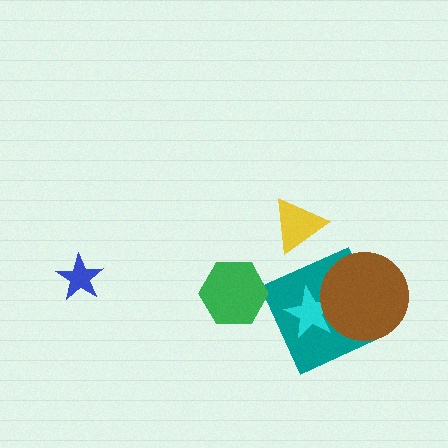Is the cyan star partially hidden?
Yes, it is partially covered by another shape.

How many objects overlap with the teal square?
2 objects overlap with the teal square.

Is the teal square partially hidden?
Yes, it is partially covered by another shape.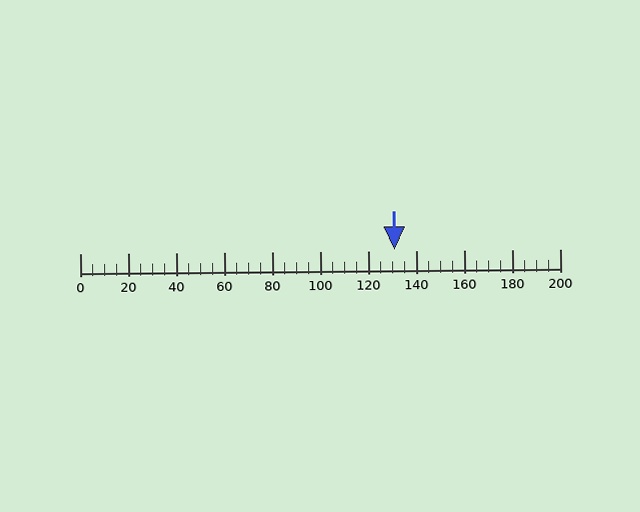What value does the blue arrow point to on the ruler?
The blue arrow points to approximately 131.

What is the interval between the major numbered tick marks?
The major tick marks are spaced 20 units apart.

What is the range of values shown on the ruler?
The ruler shows values from 0 to 200.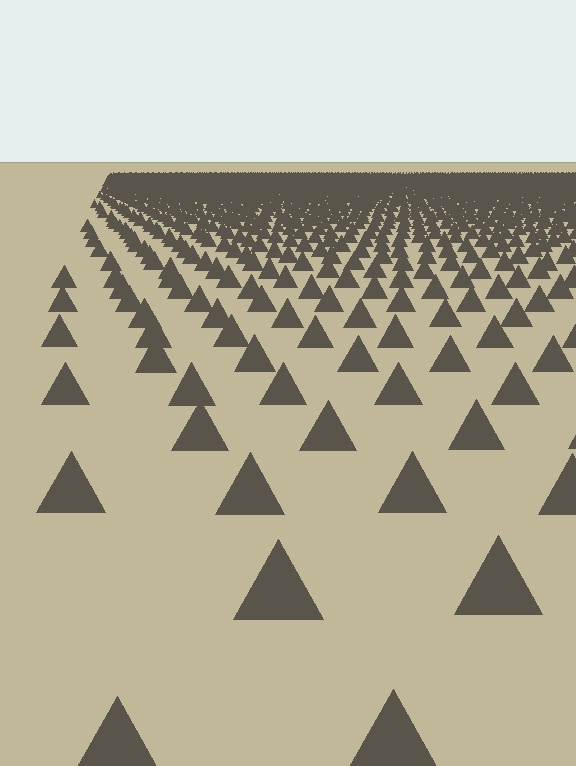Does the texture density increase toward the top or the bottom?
Density increases toward the top.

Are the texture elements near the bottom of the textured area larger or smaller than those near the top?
Larger. Near the bottom, elements are closer to the viewer and appear at a bigger on-screen size.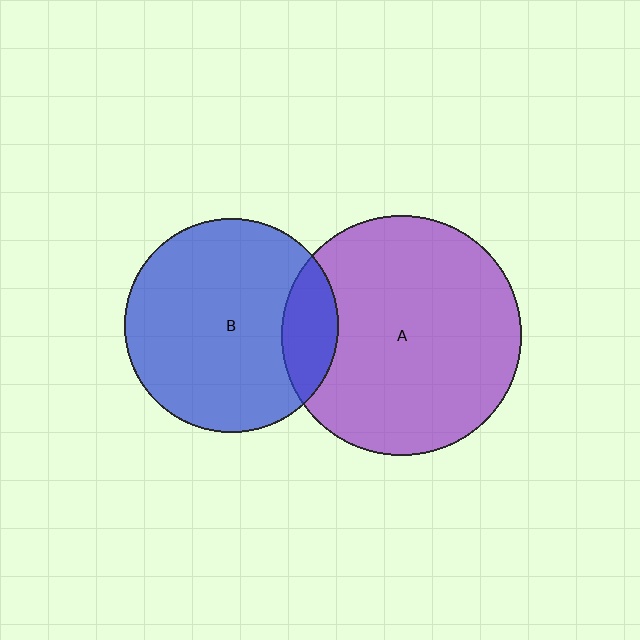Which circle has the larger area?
Circle A (purple).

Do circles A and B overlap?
Yes.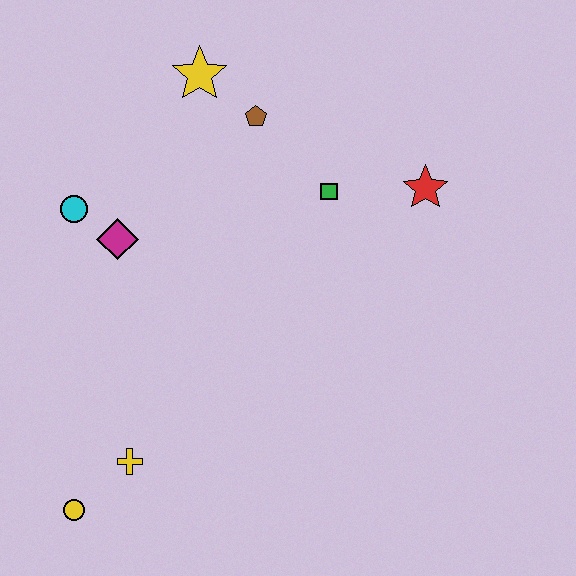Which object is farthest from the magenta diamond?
The red star is farthest from the magenta diamond.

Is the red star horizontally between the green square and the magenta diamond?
No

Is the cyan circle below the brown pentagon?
Yes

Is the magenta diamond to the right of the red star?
No